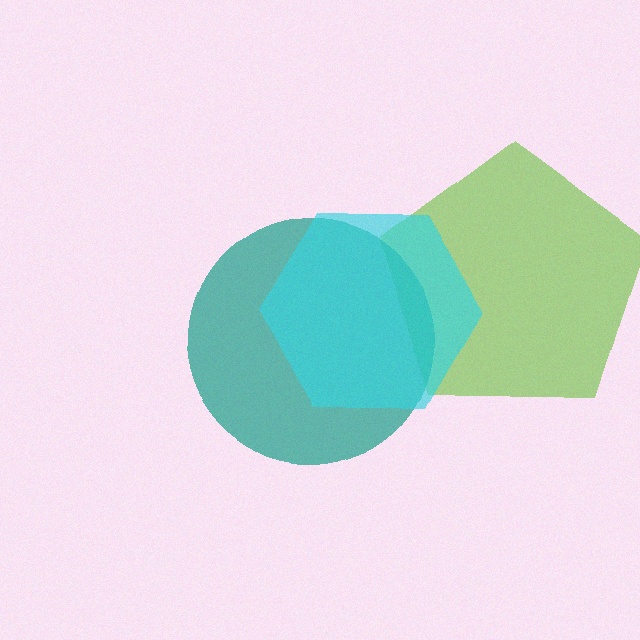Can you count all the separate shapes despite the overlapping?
Yes, there are 3 separate shapes.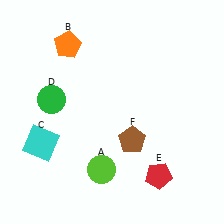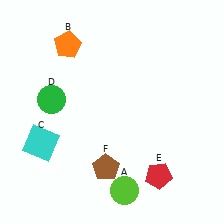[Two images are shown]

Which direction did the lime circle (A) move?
The lime circle (A) moved right.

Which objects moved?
The objects that moved are: the lime circle (A), the brown pentagon (F).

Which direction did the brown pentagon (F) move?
The brown pentagon (F) moved down.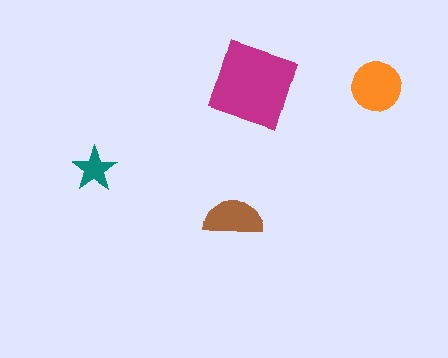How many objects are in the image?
There are 4 objects in the image.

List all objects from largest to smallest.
The magenta square, the orange circle, the brown semicircle, the teal star.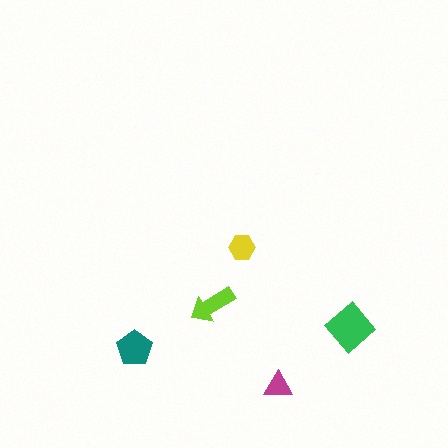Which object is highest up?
The yellow hexagon is topmost.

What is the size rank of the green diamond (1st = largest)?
1st.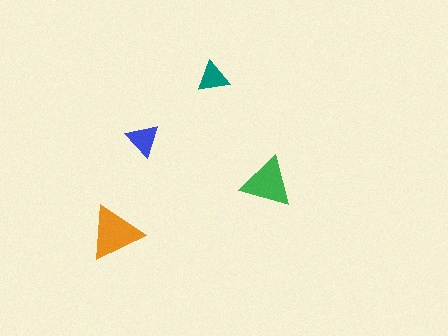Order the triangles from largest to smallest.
the orange one, the green one, the blue one, the teal one.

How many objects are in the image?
There are 4 objects in the image.